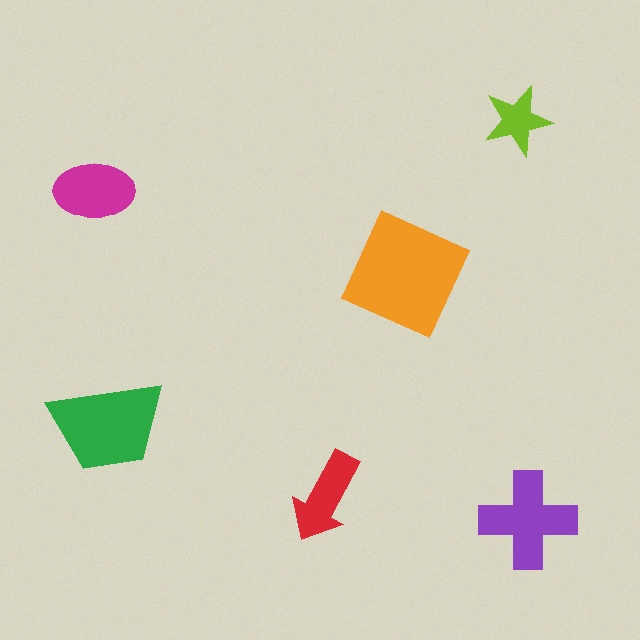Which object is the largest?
The orange square.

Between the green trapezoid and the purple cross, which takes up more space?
The green trapezoid.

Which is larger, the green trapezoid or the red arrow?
The green trapezoid.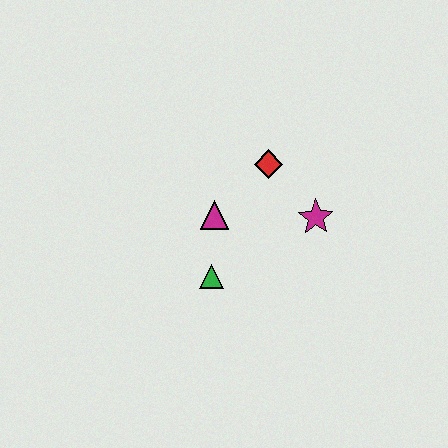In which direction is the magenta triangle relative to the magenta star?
The magenta triangle is to the left of the magenta star.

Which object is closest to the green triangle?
The magenta triangle is closest to the green triangle.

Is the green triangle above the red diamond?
No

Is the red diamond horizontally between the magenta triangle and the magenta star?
Yes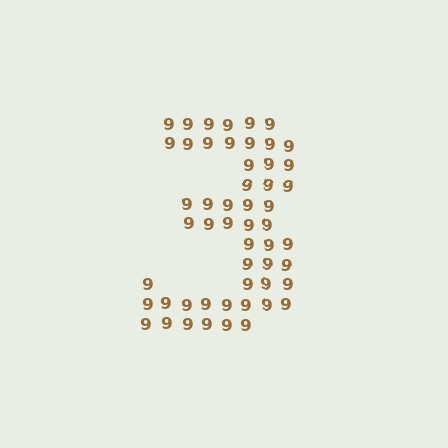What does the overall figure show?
The overall figure shows the digit 3.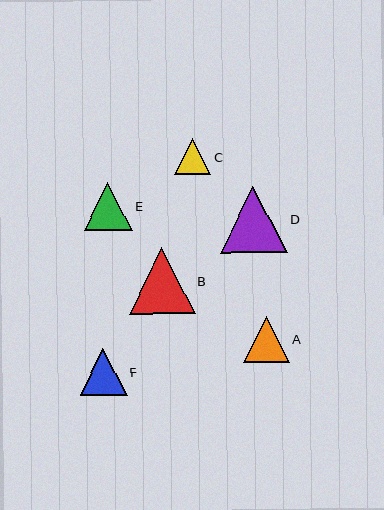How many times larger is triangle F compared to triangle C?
Triangle F is approximately 1.3 times the size of triangle C.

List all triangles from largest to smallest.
From largest to smallest: D, B, E, F, A, C.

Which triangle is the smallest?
Triangle C is the smallest with a size of approximately 36 pixels.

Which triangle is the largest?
Triangle D is the largest with a size of approximately 67 pixels.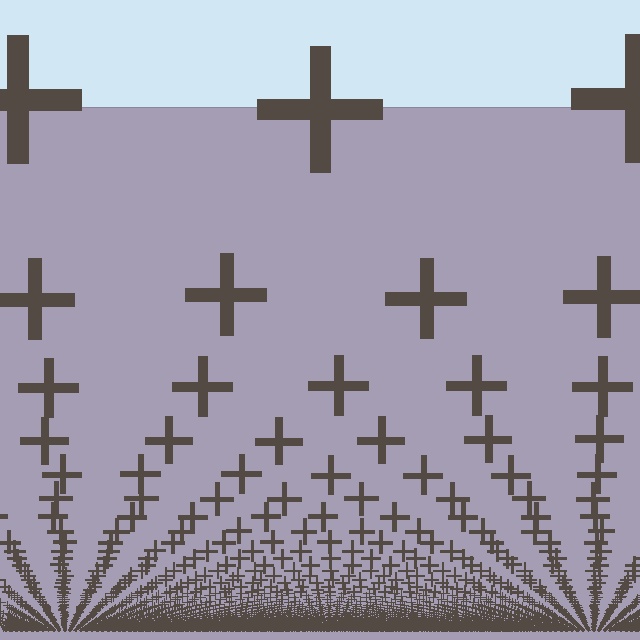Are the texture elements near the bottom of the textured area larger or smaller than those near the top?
Smaller. The gradient is inverted — elements near the bottom are smaller and denser.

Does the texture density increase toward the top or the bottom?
Density increases toward the bottom.